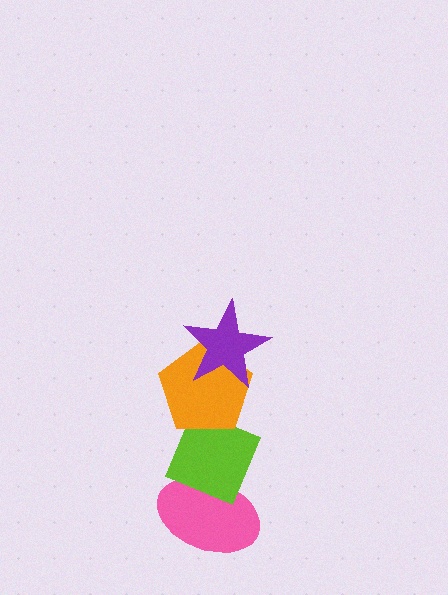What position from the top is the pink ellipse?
The pink ellipse is 4th from the top.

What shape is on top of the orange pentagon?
The purple star is on top of the orange pentagon.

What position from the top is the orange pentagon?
The orange pentagon is 2nd from the top.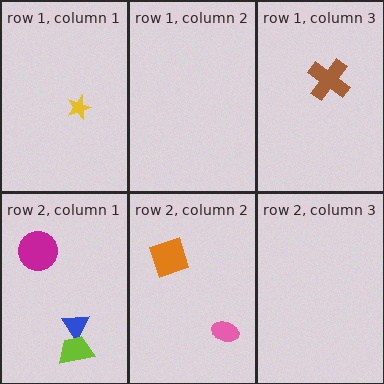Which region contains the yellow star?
The row 1, column 1 region.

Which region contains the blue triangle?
The row 2, column 1 region.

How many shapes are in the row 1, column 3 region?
1.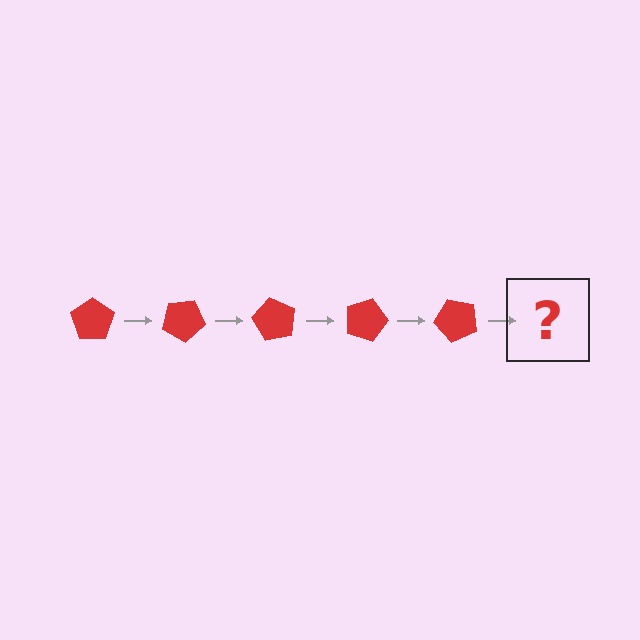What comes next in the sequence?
The next element should be a red pentagon rotated 150 degrees.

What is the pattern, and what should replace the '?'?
The pattern is that the pentagon rotates 30 degrees each step. The '?' should be a red pentagon rotated 150 degrees.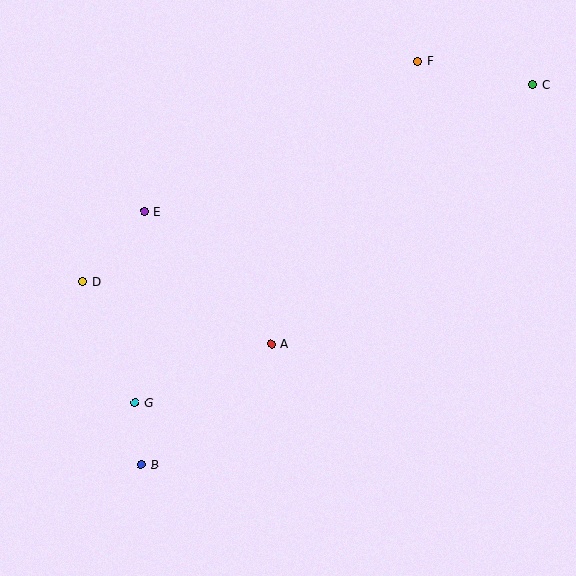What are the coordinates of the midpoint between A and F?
The midpoint between A and F is at (345, 202).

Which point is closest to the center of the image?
Point A at (272, 344) is closest to the center.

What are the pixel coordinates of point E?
Point E is at (144, 211).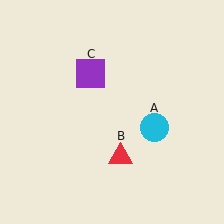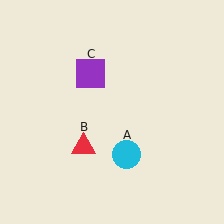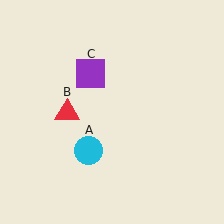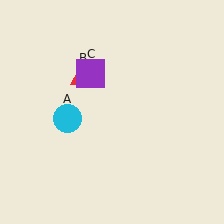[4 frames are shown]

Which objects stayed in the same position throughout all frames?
Purple square (object C) remained stationary.